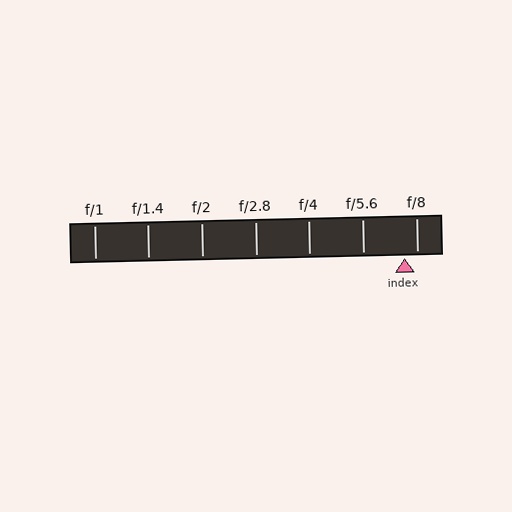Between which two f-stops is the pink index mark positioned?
The index mark is between f/5.6 and f/8.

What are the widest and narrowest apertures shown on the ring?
The widest aperture shown is f/1 and the narrowest is f/8.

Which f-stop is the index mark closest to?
The index mark is closest to f/8.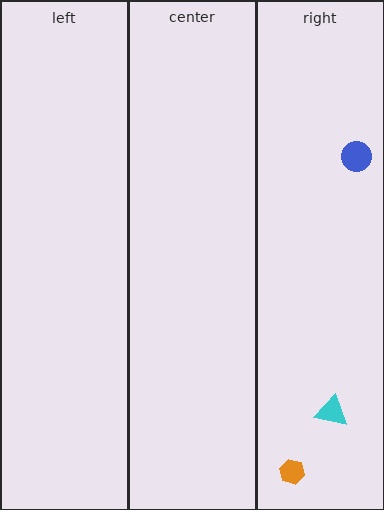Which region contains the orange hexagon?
The right region.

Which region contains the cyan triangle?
The right region.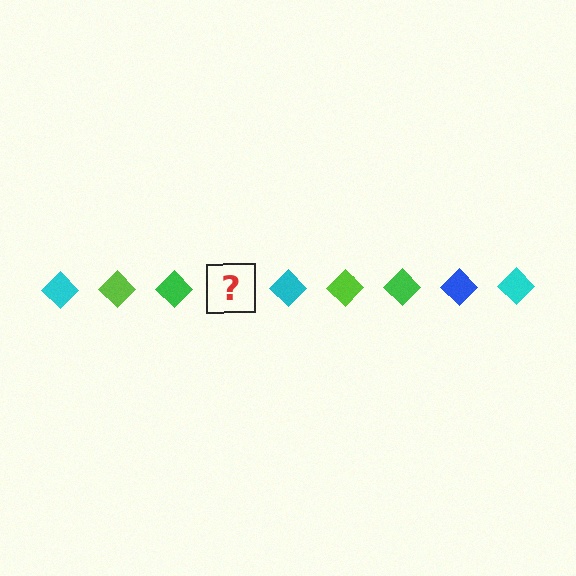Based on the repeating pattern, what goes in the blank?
The blank should be a blue diamond.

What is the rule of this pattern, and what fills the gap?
The rule is that the pattern cycles through cyan, lime, green, blue diamonds. The gap should be filled with a blue diamond.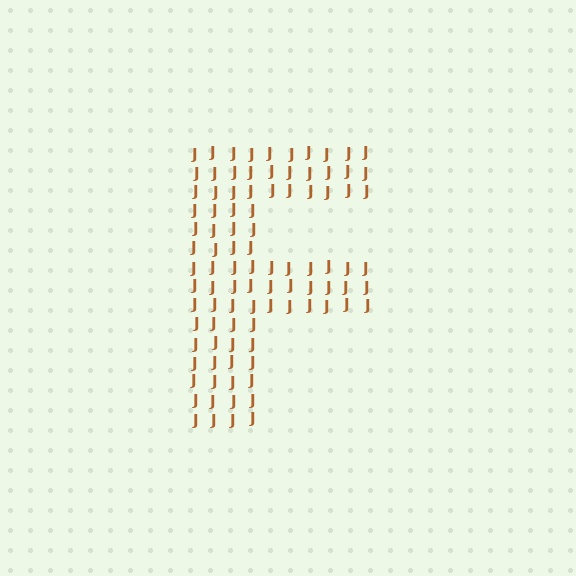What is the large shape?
The large shape is the letter F.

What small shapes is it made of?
It is made of small letter J's.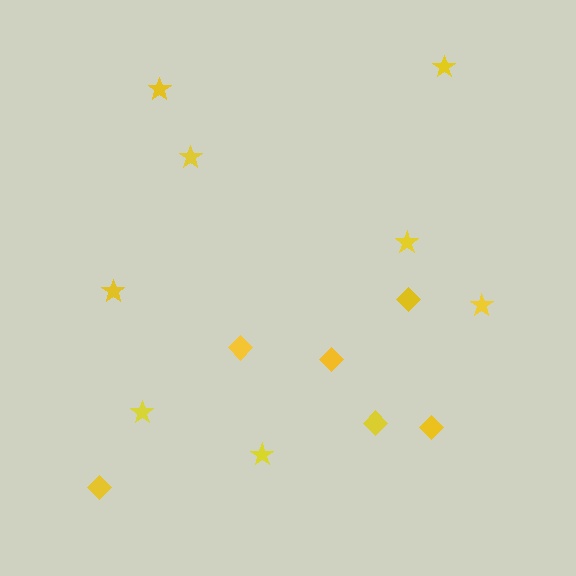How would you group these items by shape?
There are 2 groups: one group of diamonds (6) and one group of stars (8).